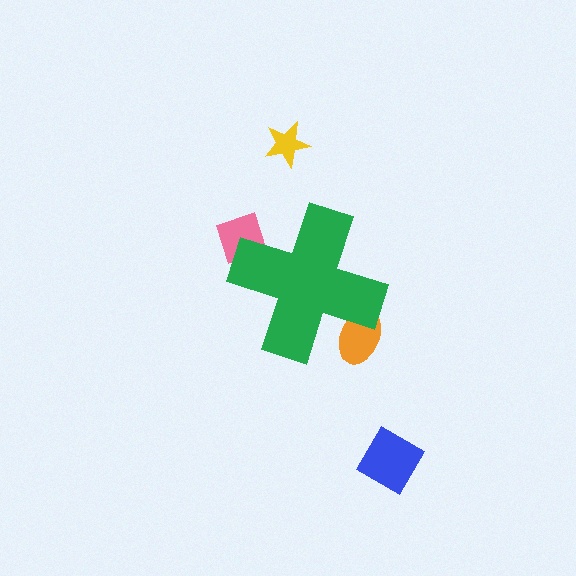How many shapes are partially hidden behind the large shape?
2 shapes are partially hidden.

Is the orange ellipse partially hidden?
Yes, the orange ellipse is partially hidden behind the green cross.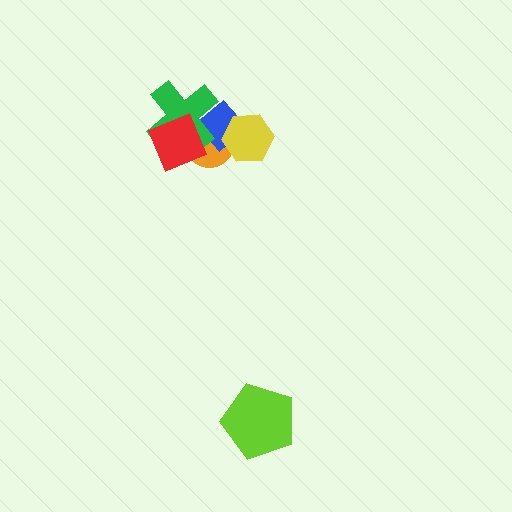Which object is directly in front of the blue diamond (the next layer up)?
The green cross is directly in front of the blue diamond.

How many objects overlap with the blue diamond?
4 objects overlap with the blue diamond.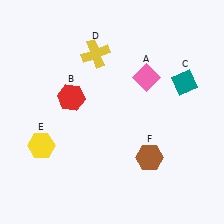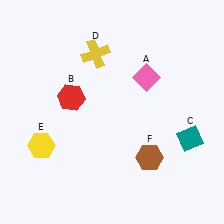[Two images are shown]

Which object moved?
The teal diamond (C) moved down.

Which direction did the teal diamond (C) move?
The teal diamond (C) moved down.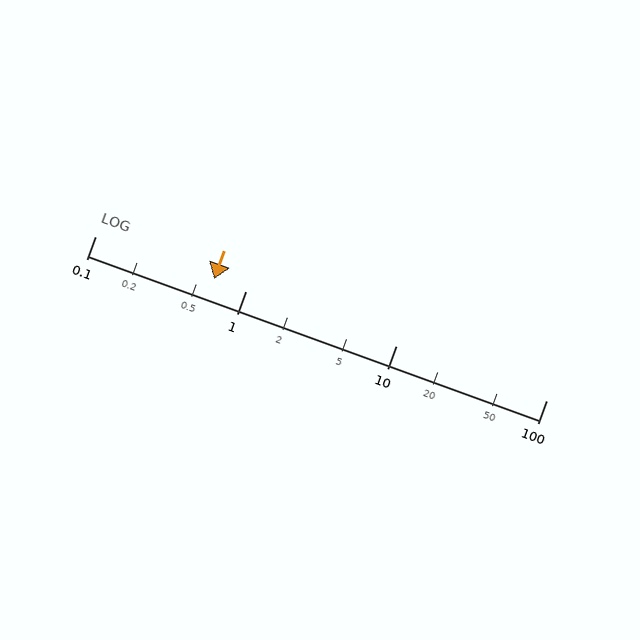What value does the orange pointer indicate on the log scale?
The pointer indicates approximately 0.62.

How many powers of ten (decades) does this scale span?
The scale spans 3 decades, from 0.1 to 100.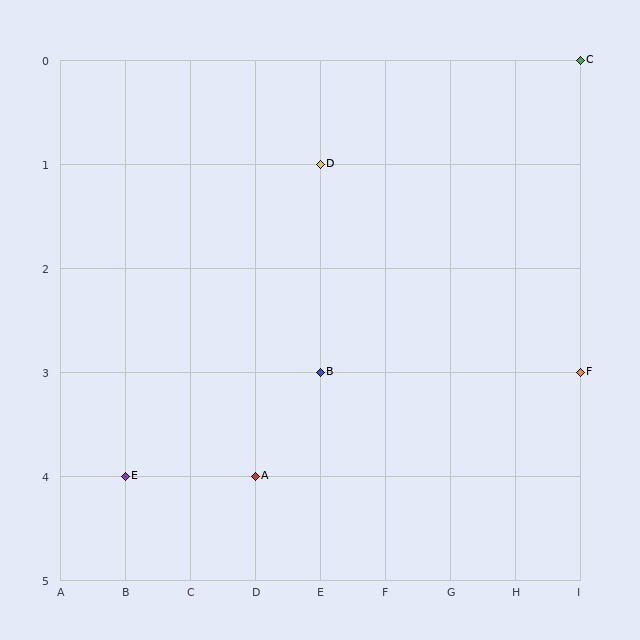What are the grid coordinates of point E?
Point E is at grid coordinates (B, 4).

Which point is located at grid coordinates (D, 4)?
Point A is at (D, 4).